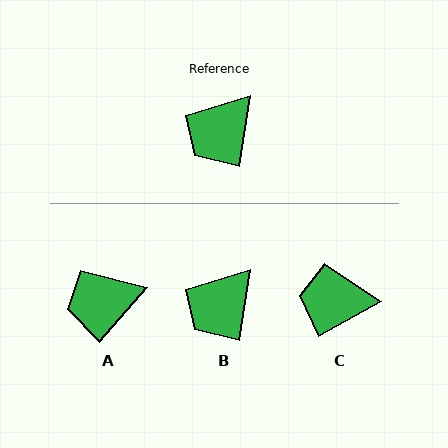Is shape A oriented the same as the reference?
No, it is off by about 32 degrees.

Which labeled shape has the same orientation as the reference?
B.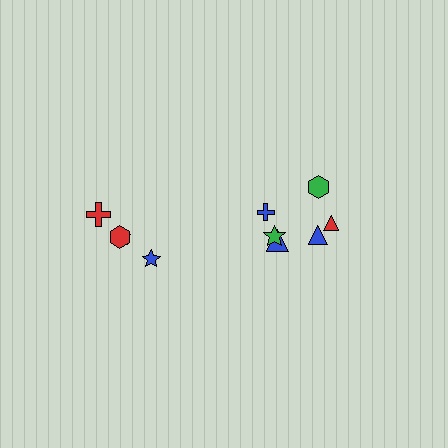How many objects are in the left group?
There are 4 objects.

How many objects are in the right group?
There are 6 objects.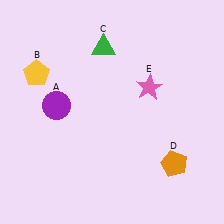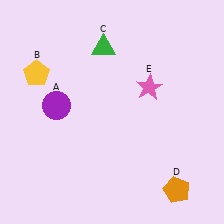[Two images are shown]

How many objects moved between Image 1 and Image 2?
1 object moved between the two images.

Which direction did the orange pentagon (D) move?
The orange pentagon (D) moved down.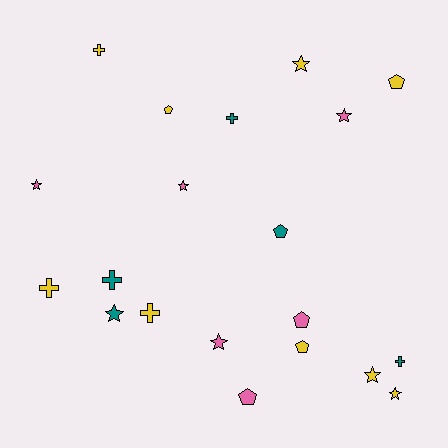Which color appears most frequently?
Yellow, with 9 objects.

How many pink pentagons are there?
There are 2 pink pentagons.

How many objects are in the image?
There are 20 objects.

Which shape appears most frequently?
Star, with 8 objects.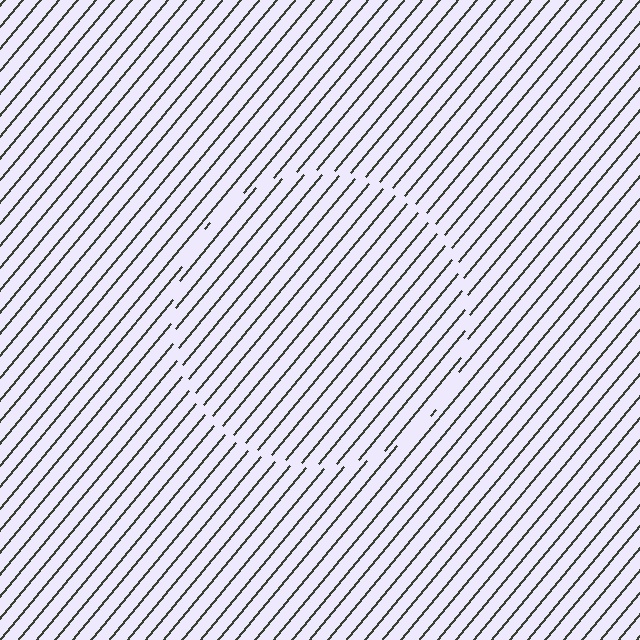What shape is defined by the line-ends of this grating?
An illusory circle. The interior of the shape contains the same grating, shifted by half a period — the contour is defined by the phase discontinuity where line-ends from the inner and outer gratings abut.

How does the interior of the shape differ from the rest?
The interior of the shape contains the same grating, shifted by half a period — the contour is defined by the phase discontinuity where line-ends from the inner and outer gratings abut.